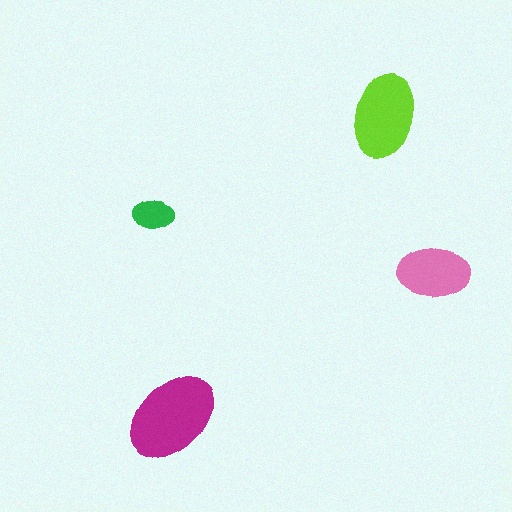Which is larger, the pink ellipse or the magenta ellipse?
The magenta one.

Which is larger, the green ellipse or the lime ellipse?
The lime one.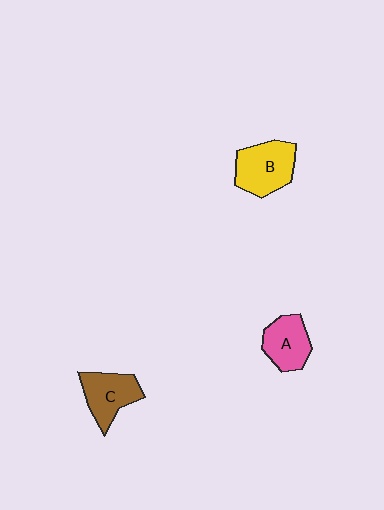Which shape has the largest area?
Shape B (yellow).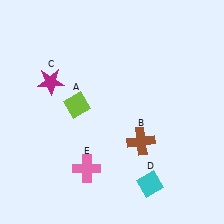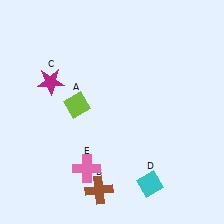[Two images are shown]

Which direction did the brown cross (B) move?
The brown cross (B) moved down.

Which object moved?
The brown cross (B) moved down.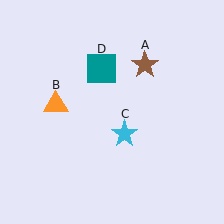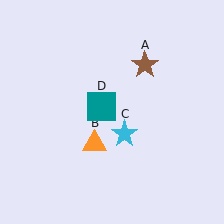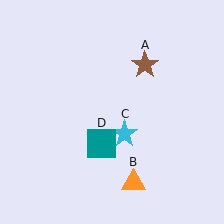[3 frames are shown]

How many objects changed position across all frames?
2 objects changed position: orange triangle (object B), teal square (object D).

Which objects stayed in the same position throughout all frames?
Brown star (object A) and cyan star (object C) remained stationary.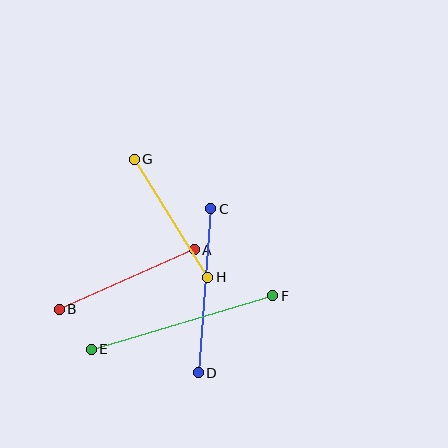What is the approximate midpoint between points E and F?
The midpoint is at approximately (182, 323) pixels.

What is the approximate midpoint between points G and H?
The midpoint is at approximately (171, 218) pixels.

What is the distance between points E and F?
The distance is approximately 189 pixels.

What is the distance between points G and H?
The distance is approximately 139 pixels.